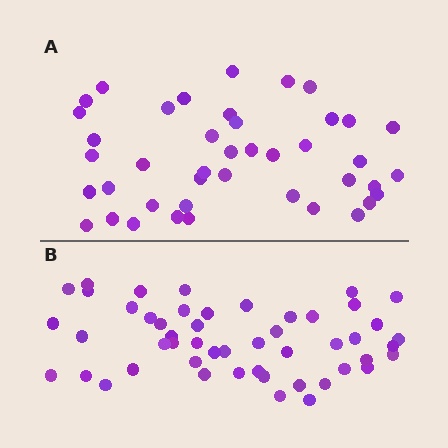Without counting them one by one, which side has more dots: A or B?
Region B (the bottom region) has more dots.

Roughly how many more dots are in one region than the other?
Region B has roughly 8 or so more dots than region A.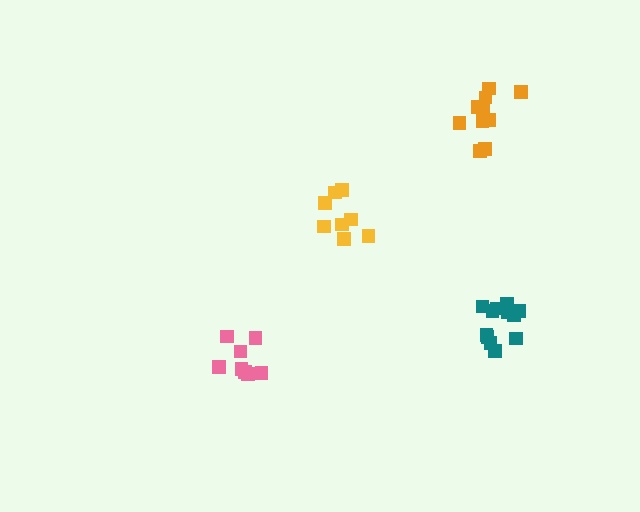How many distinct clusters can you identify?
There are 4 distinct clusters.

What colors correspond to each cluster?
The clusters are colored: pink, yellow, teal, orange.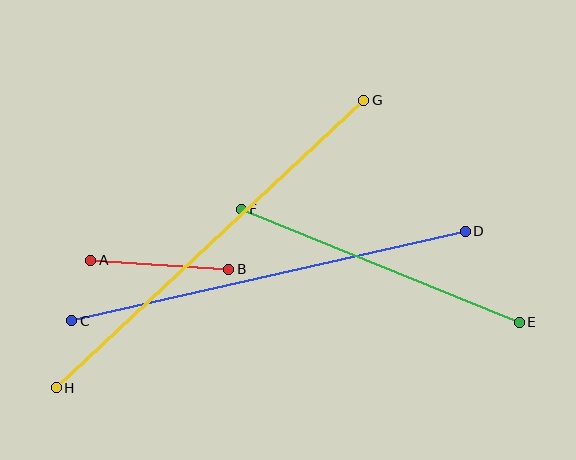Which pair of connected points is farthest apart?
Points G and H are farthest apart.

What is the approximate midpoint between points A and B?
The midpoint is at approximately (160, 265) pixels.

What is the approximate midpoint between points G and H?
The midpoint is at approximately (210, 244) pixels.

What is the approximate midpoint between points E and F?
The midpoint is at approximately (380, 266) pixels.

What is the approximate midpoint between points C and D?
The midpoint is at approximately (269, 276) pixels.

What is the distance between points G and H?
The distance is approximately 421 pixels.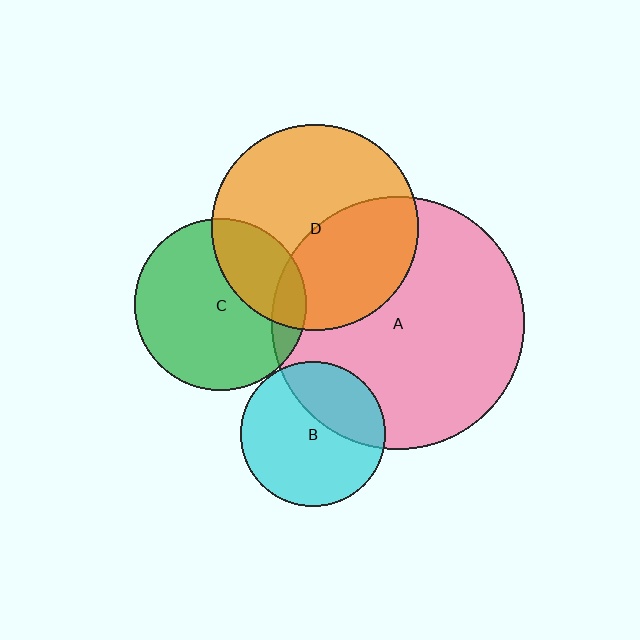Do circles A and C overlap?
Yes.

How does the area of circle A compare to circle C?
Approximately 2.1 times.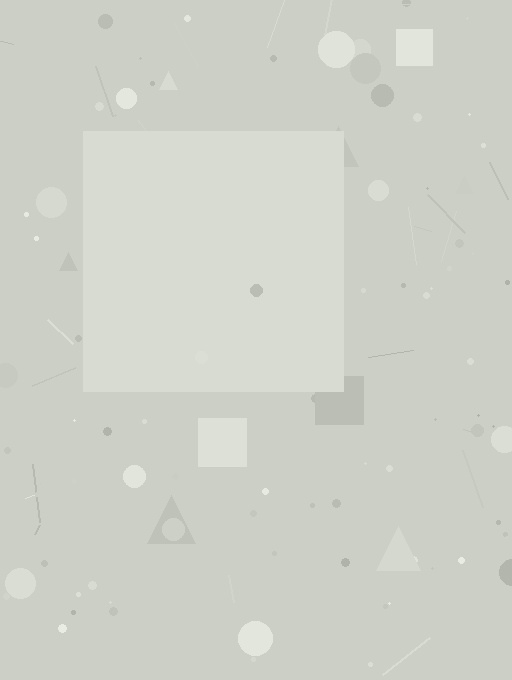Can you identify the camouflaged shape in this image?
The camouflaged shape is a square.